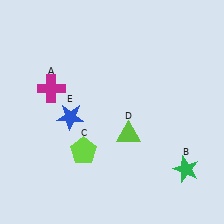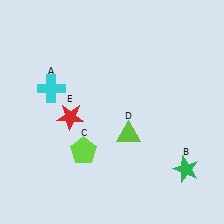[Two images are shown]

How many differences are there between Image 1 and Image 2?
There are 2 differences between the two images.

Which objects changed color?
A changed from magenta to cyan. E changed from blue to red.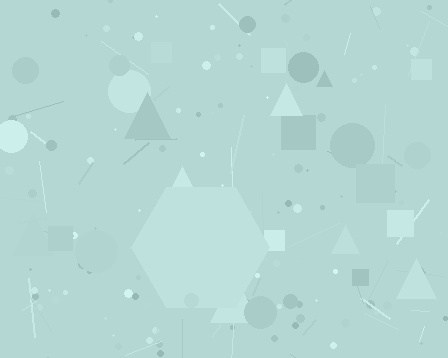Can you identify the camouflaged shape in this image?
The camouflaged shape is a hexagon.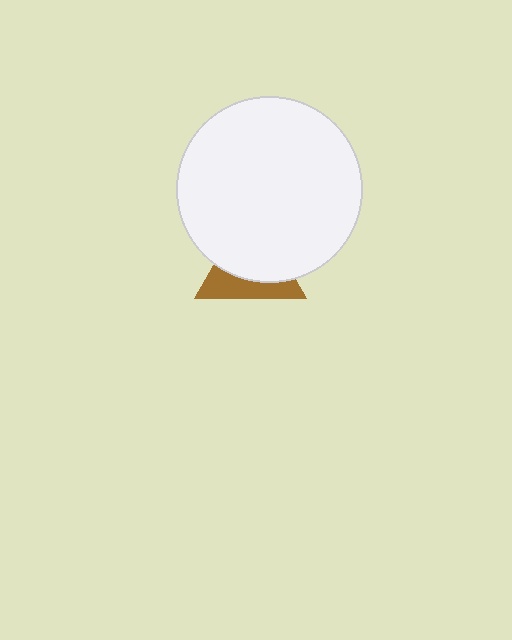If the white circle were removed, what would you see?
You would see the complete brown triangle.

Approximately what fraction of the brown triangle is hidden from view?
Roughly 61% of the brown triangle is hidden behind the white circle.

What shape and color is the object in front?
The object in front is a white circle.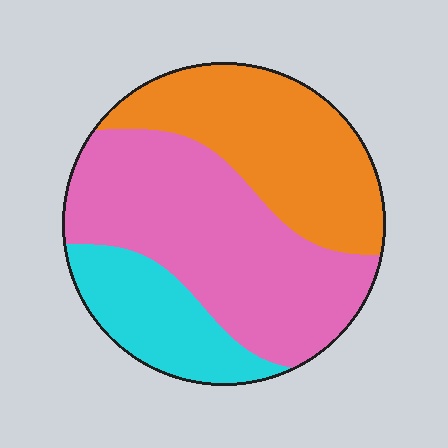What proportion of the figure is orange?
Orange covers 34% of the figure.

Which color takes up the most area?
Pink, at roughly 45%.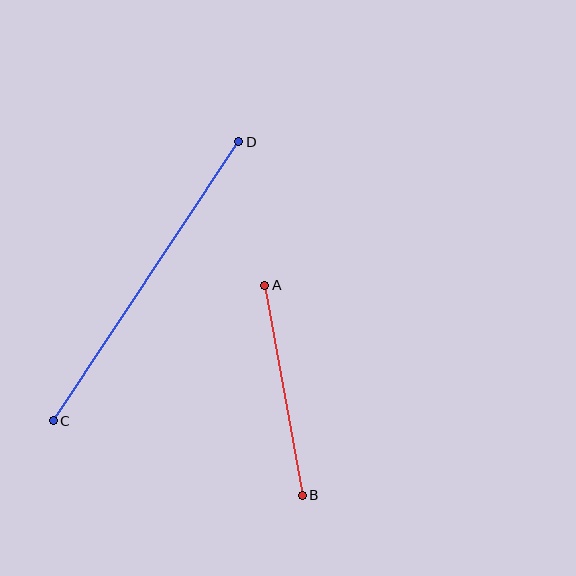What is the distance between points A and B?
The distance is approximately 213 pixels.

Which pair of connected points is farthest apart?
Points C and D are farthest apart.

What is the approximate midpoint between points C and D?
The midpoint is at approximately (146, 281) pixels.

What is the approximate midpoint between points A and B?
The midpoint is at approximately (284, 390) pixels.